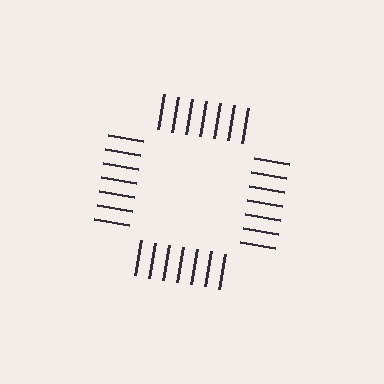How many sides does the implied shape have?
4 sides — the line-ends trace a square.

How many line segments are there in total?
28 — 7 along each of the 4 edges.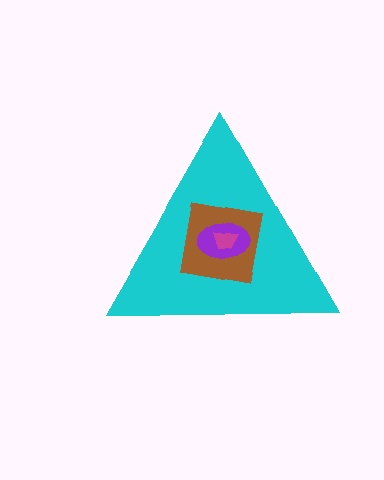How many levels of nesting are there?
4.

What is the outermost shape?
The cyan triangle.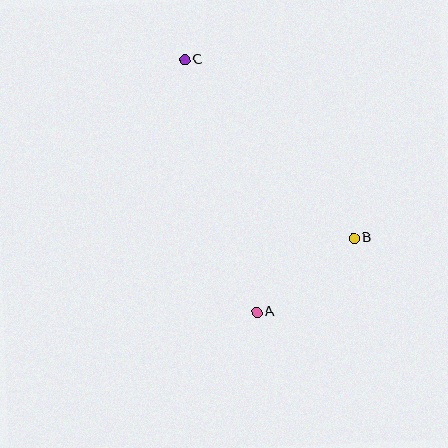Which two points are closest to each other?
Points A and B are closest to each other.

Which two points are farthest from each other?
Points A and C are farthest from each other.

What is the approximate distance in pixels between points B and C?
The distance between B and C is approximately 246 pixels.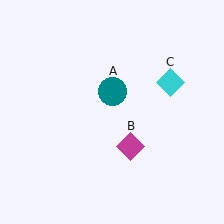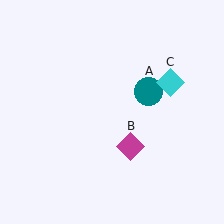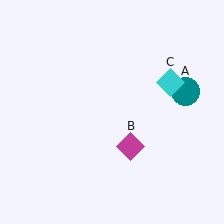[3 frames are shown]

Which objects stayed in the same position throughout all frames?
Magenta diamond (object B) and cyan diamond (object C) remained stationary.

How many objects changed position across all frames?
1 object changed position: teal circle (object A).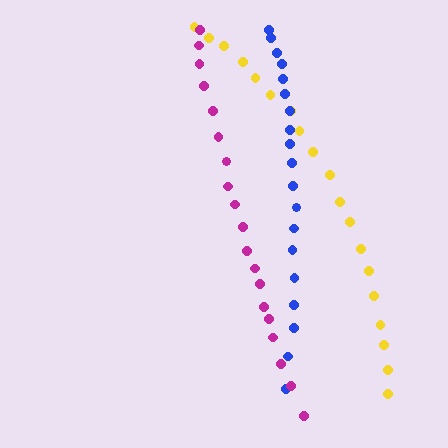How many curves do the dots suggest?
There are 3 distinct paths.